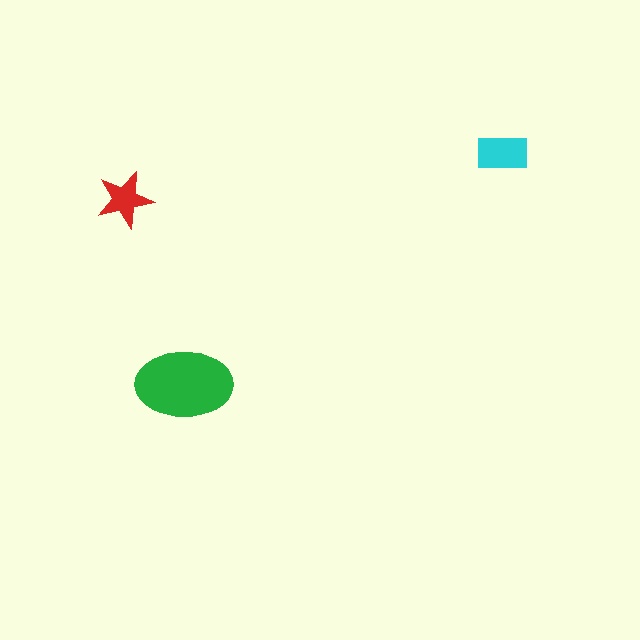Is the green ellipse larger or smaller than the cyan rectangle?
Larger.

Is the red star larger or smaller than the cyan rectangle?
Smaller.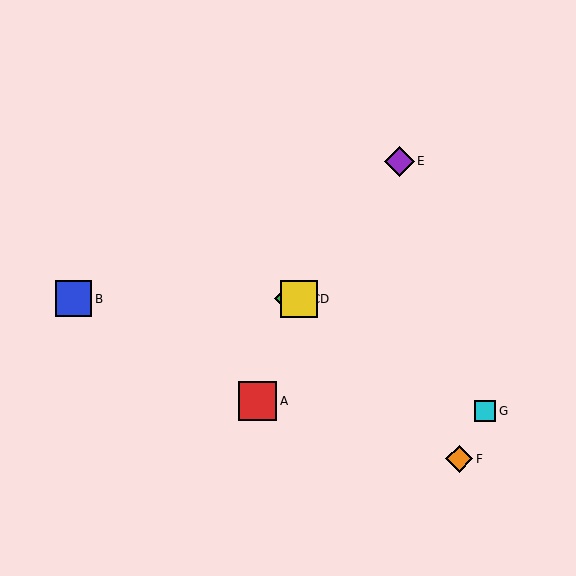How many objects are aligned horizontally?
3 objects (B, C, D) are aligned horizontally.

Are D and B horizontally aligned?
Yes, both are at y≈299.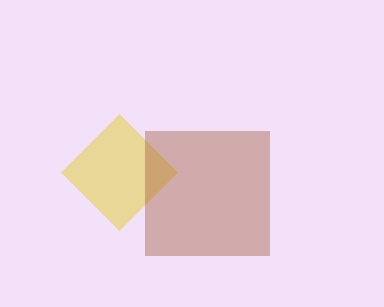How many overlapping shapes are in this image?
There are 2 overlapping shapes in the image.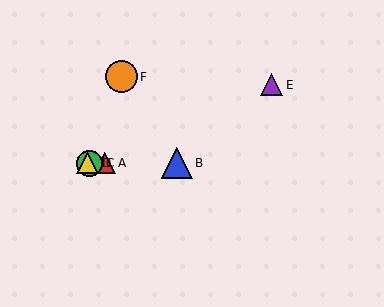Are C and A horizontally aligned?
Yes, both are at y≈163.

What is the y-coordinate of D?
Object D is at y≈163.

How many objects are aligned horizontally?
4 objects (A, B, C, D) are aligned horizontally.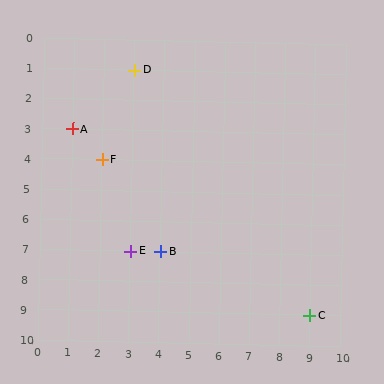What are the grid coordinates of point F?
Point F is at grid coordinates (2, 4).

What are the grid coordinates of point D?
Point D is at grid coordinates (3, 1).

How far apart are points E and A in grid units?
Points E and A are 2 columns and 4 rows apart (about 4.5 grid units diagonally).